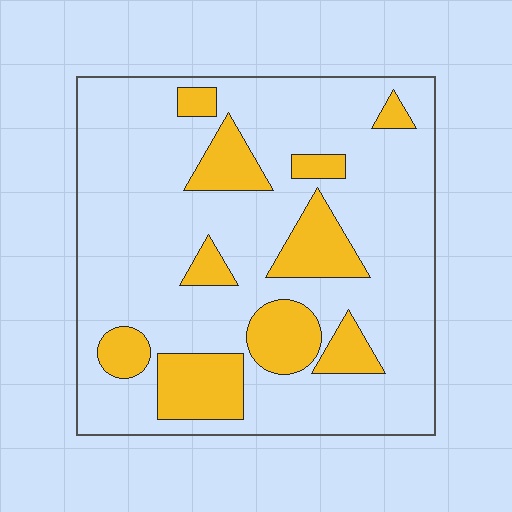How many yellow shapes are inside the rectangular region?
10.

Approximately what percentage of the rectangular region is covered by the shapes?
Approximately 20%.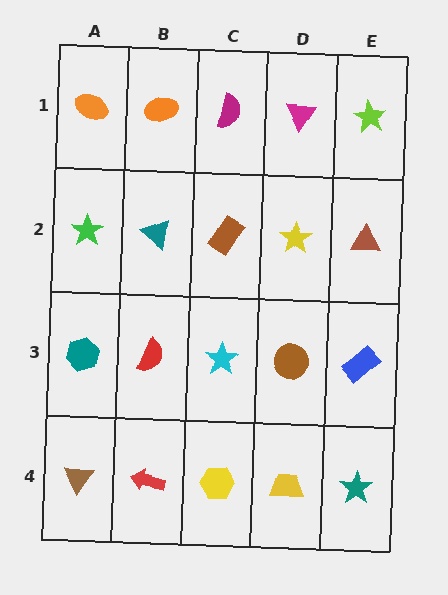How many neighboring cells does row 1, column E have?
2.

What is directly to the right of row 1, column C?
A magenta triangle.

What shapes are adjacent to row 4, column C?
A cyan star (row 3, column C), a red arrow (row 4, column B), a yellow trapezoid (row 4, column D).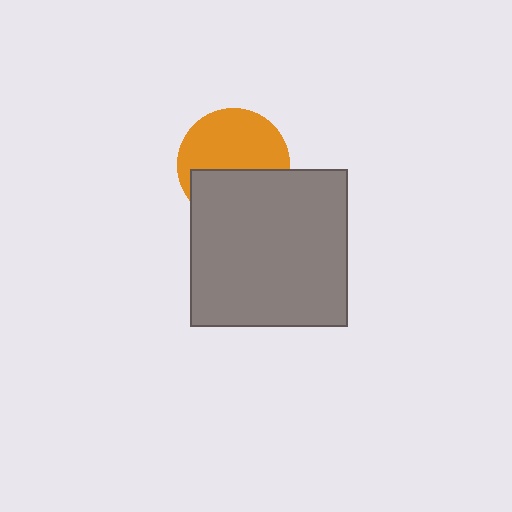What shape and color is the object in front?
The object in front is a gray square.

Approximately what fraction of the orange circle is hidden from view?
Roughly 42% of the orange circle is hidden behind the gray square.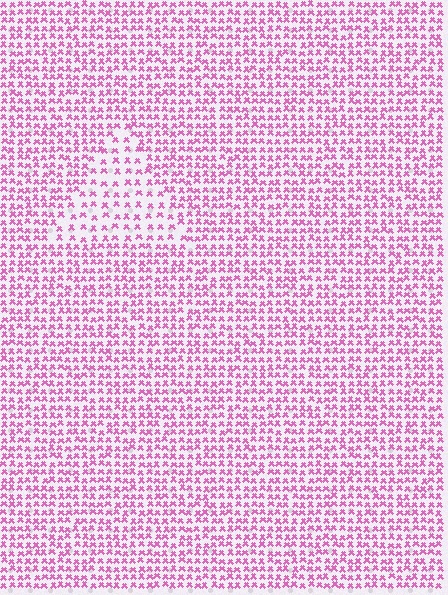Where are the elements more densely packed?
The elements are more densely packed outside the triangle boundary.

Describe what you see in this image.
The image contains small pink elements arranged at two different densities. A triangle-shaped region is visible where the elements are less densely packed than the surrounding area.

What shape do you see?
I see a triangle.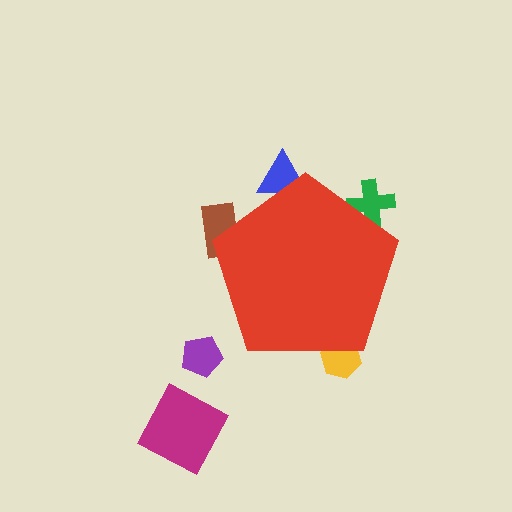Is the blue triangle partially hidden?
Yes, the blue triangle is partially hidden behind the red pentagon.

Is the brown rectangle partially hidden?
Yes, the brown rectangle is partially hidden behind the red pentagon.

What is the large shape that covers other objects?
A red pentagon.